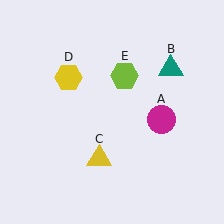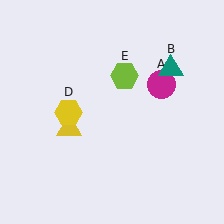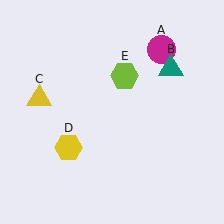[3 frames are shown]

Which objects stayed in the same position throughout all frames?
Teal triangle (object B) and lime hexagon (object E) remained stationary.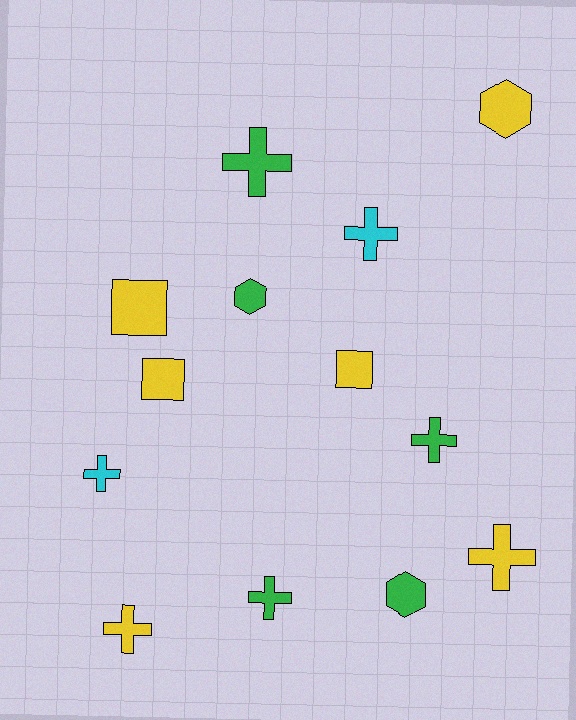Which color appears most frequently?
Yellow, with 6 objects.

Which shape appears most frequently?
Cross, with 7 objects.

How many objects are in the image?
There are 13 objects.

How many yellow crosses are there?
There are 2 yellow crosses.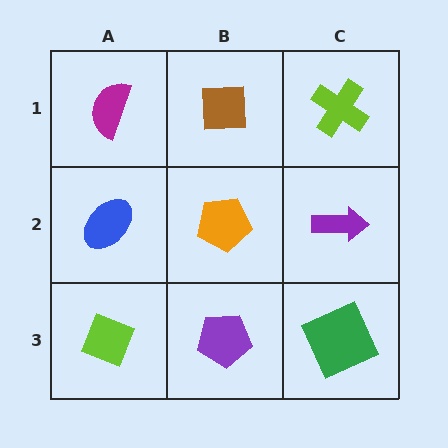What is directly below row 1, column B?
An orange pentagon.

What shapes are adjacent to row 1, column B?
An orange pentagon (row 2, column B), a magenta semicircle (row 1, column A), a lime cross (row 1, column C).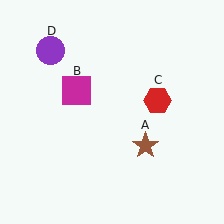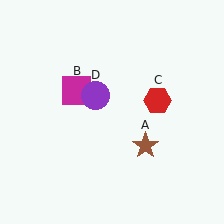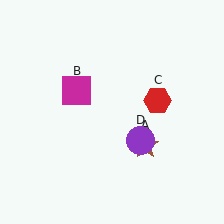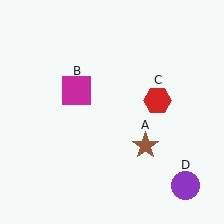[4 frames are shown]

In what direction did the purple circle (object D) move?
The purple circle (object D) moved down and to the right.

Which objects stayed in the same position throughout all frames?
Brown star (object A) and magenta square (object B) and red hexagon (object C) remained stationary.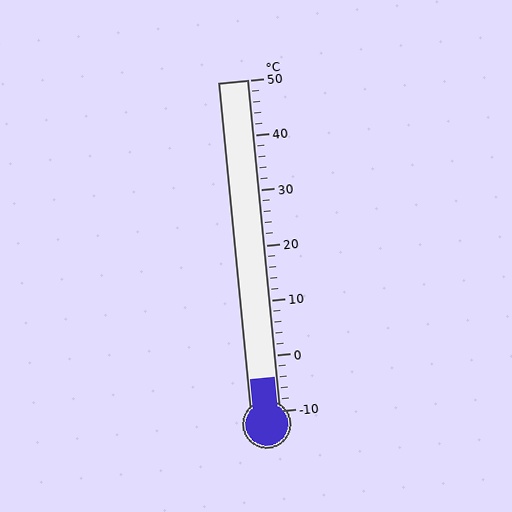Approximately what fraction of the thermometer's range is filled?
The thermometer is filled to approximately 10% of its range.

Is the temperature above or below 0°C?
The temperature is below 0°C.